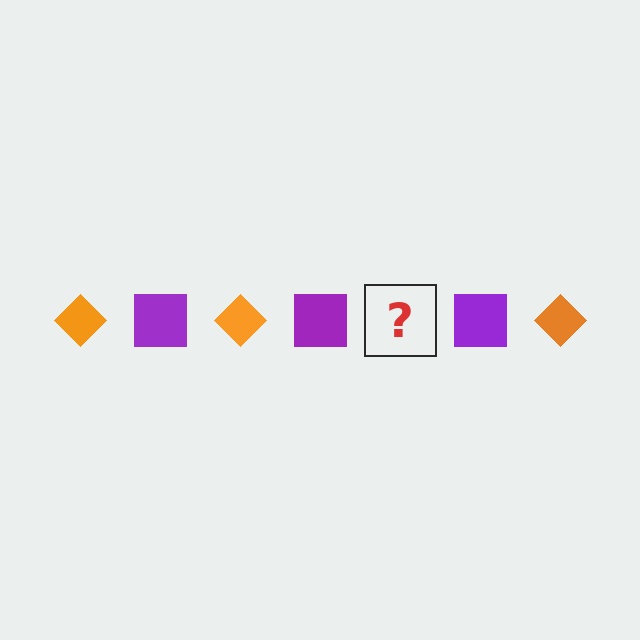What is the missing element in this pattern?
The missing element is an orange diamond.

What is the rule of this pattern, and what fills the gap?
The rule is that the pattern alternates between orange diamond and purple square. The gap should be filled with an orange diamond.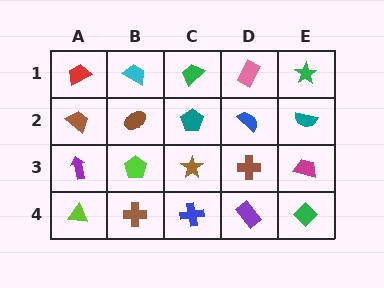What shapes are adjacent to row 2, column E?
A green star (row 1, column E), a magenta trapezoid (row 3, column E), a blue semicircle (row 2, column D).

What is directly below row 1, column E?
A teal semicircle.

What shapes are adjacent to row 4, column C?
A brown star (row 3, column C), a brown cross (row 4, column B), a purple rectangle (row 4, column D).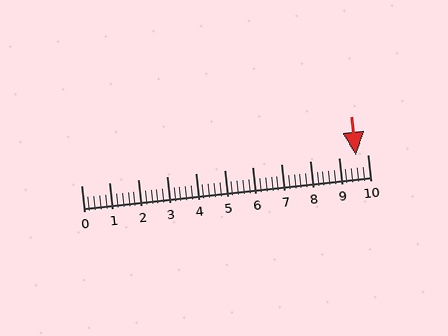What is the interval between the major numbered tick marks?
The major tick marks are spaced 1 units apart.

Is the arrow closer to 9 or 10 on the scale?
The arrow is closer to 10.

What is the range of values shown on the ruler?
The ruler shows values from 0 to 10.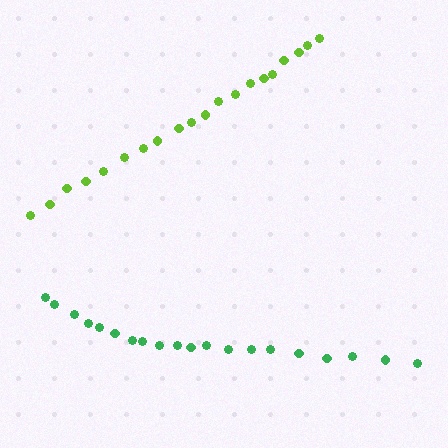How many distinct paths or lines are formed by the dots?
There are 2 distinct paths.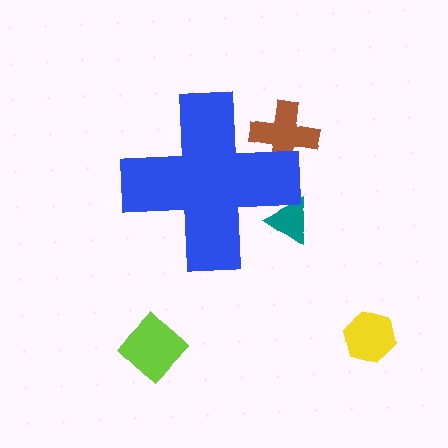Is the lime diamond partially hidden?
No, the lime diamond is fully visible.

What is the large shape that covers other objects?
A blue cross.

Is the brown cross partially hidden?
Yes, the brown cross is partially hidden behind the blue cross.